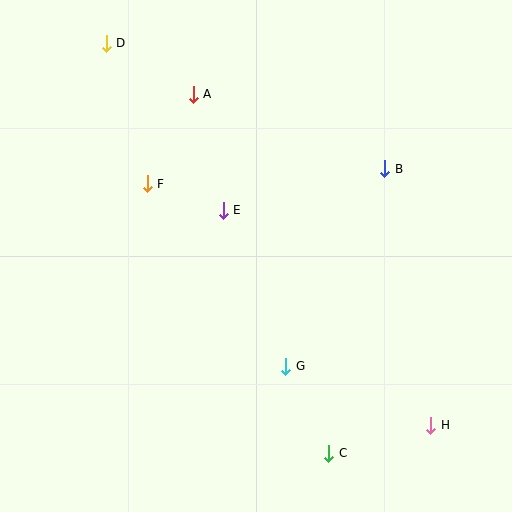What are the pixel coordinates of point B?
Point B is at (385, 169).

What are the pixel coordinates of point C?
Point C is at (329, 453).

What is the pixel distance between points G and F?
The distance between G and F is 229 pixels.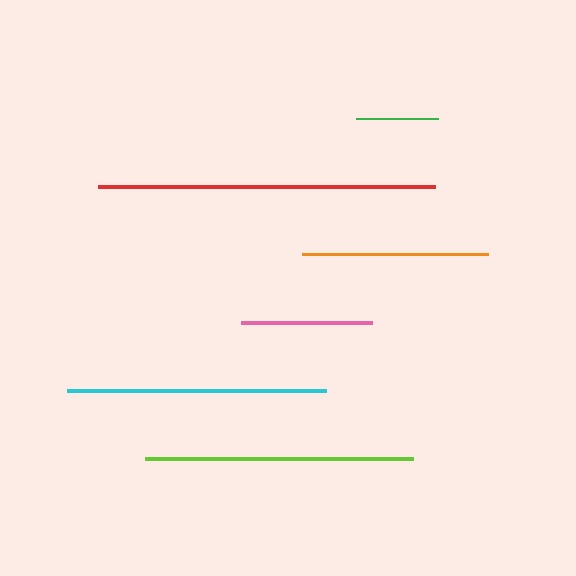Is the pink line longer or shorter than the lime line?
The lime line is longer than the pink line.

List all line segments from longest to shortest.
From longest to shortest: red, lime, cyan, orange, pink, green.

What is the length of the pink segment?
The pink segment is approximately 131 pixels long.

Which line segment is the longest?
The red line is the longest at approximately 337 pixels.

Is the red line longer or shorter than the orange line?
The red line is longer than the orange line.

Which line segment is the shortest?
The green line is the shortest at approximately 82 pixels.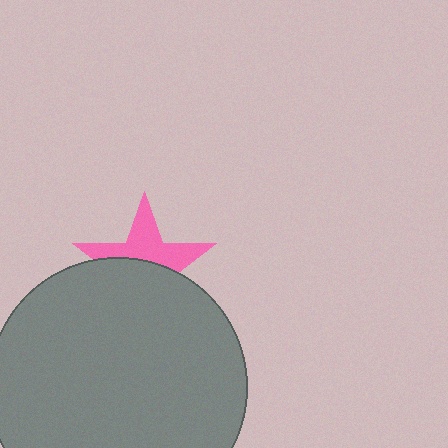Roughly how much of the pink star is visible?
About half of it is visible (roughly 46%).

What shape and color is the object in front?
The object in front is a gray circle.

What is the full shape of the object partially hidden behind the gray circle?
The partially hidden object is a pink star.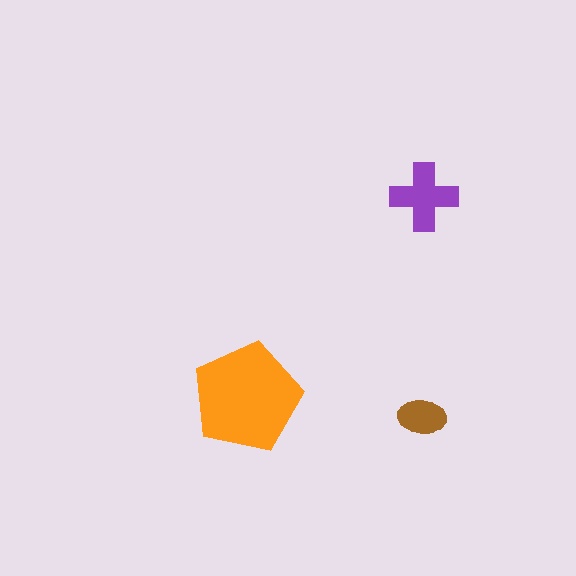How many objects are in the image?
There are 3 objects in the image.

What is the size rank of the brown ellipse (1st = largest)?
3rd.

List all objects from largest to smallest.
The orange pentagon, the purple cross, the brown ellipse.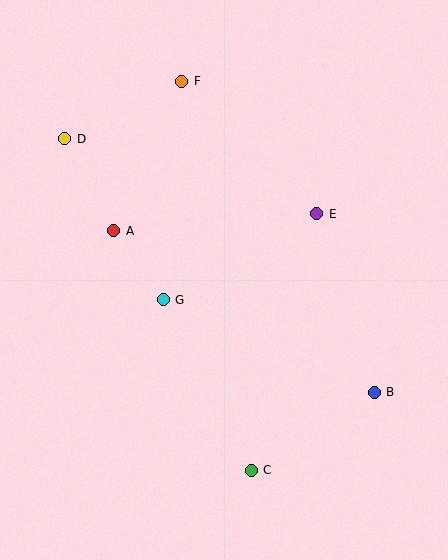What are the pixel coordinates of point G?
Point G is at (163, 300).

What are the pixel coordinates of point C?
Point C is at (251, 470).